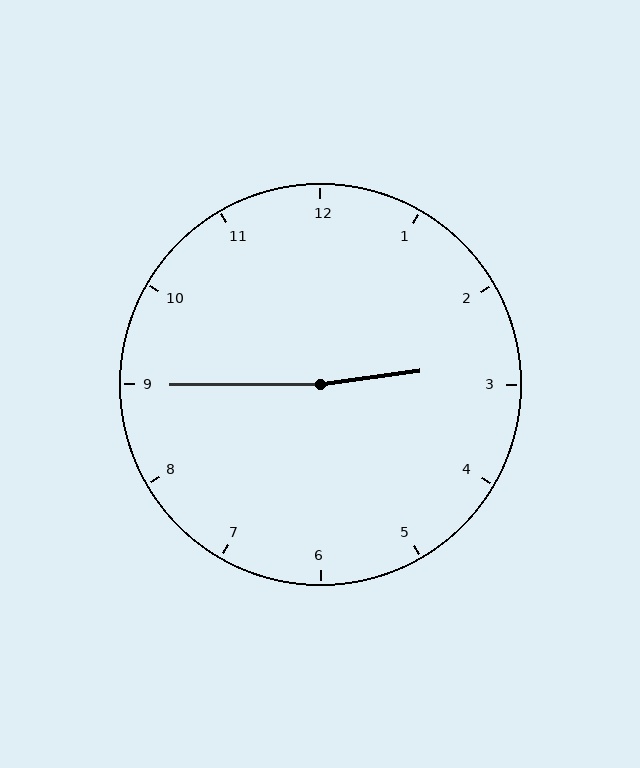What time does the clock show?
2:45.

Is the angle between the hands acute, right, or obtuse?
It is obtuse.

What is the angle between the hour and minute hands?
Approximately 172 degrees.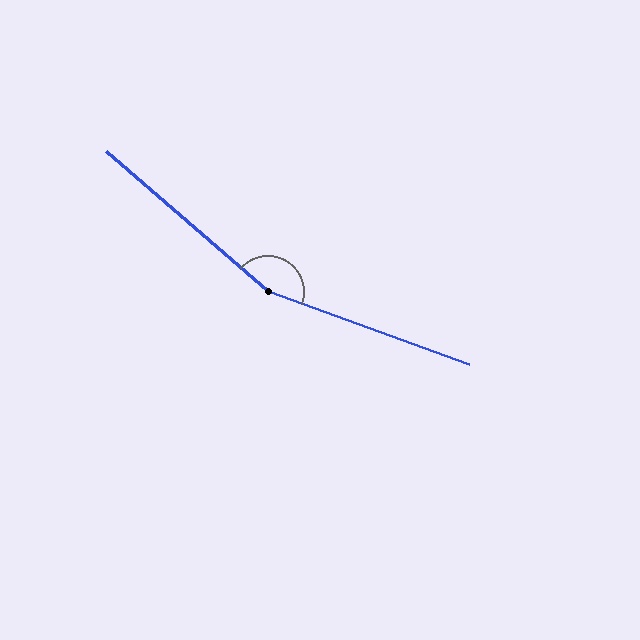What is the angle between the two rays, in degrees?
Approximately 159 degrees.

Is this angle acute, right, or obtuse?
It is obtuse.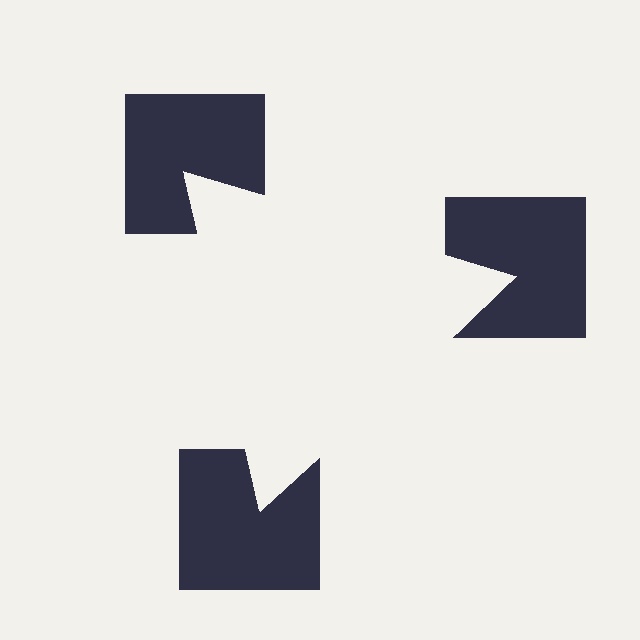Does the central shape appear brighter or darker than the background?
It typically appears slightly brighter than the background, even though no actual brightness change is drawn.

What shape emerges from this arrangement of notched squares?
An illusory triangle — its edges are inferred from the aligned wedge cuts in the notched squares, not physically drawn.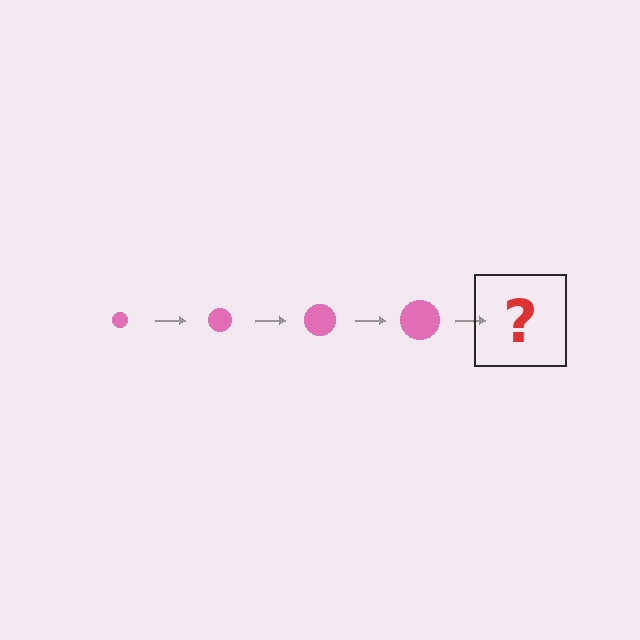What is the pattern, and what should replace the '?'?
The pattern is that the circle gets progressively larger each step. The '?' should be a pink circle, larger than the previous one.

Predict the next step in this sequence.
The next step is a pink circle, larger than the previous one.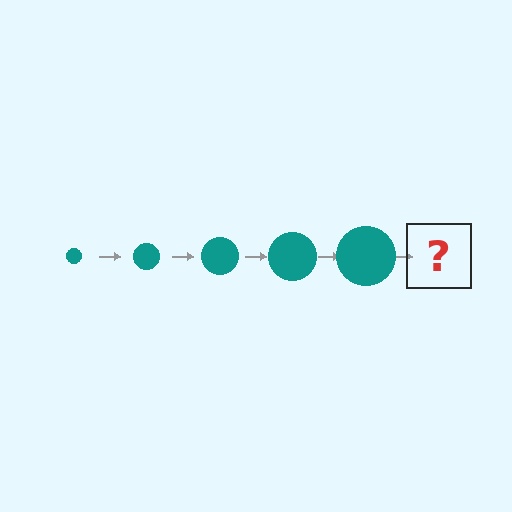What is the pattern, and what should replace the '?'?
The pattern is that the circle gets progressively larger each step. The '?' should be a teal circle, larger than the previous one.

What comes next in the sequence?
The next element should be a teal circle, larger than the previous one.